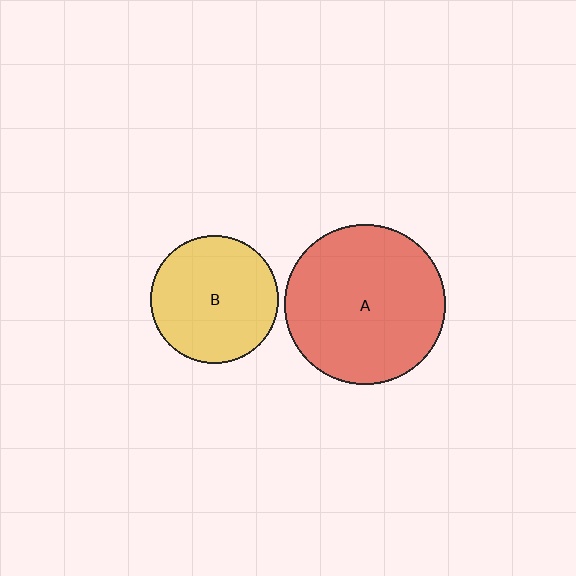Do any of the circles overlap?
No, none of the circles overlap.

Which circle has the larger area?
Circle A (red).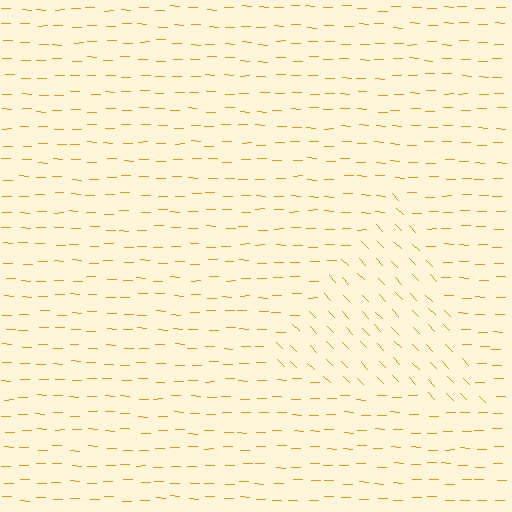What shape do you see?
I see a triangle.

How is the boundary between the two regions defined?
The boundary is defined purely by a change in line orientation (approximately 45 degrees difference). All lines are the same color and thickness.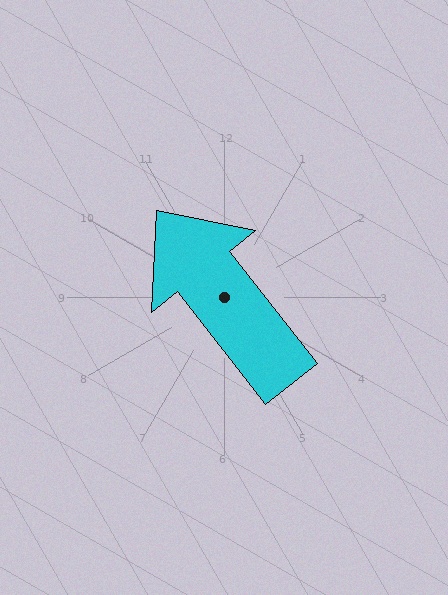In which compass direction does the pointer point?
Northwest.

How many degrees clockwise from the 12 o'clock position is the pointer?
Approximately 322 degrees.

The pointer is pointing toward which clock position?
Roughly 11 o'clock.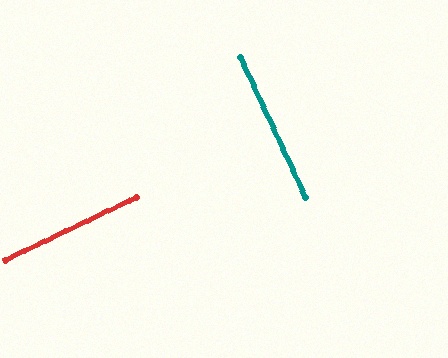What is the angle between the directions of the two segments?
Approximately 90 degrees.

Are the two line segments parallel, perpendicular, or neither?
Perpendicular — they meet at approximately 90°.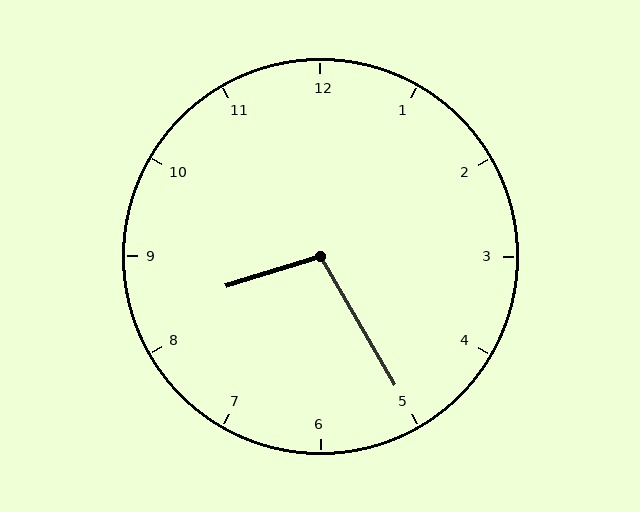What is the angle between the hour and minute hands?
Approximately 102 degrees.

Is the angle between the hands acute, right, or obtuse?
It is obtuse.